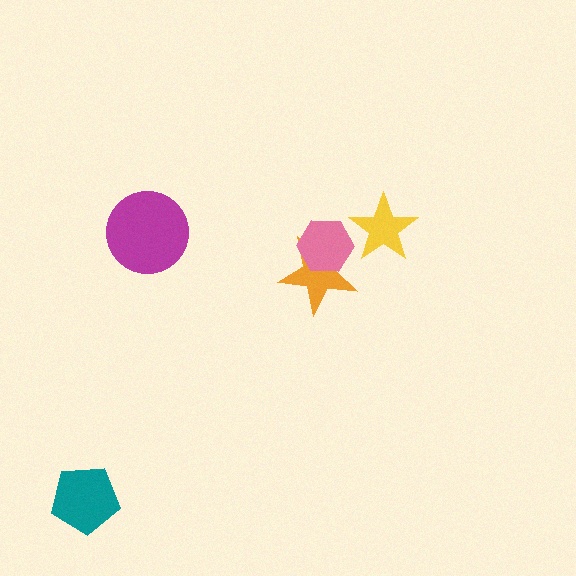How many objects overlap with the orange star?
1 object overlaps with the orange star.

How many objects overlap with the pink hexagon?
1 object overlaps with the pink hexagon.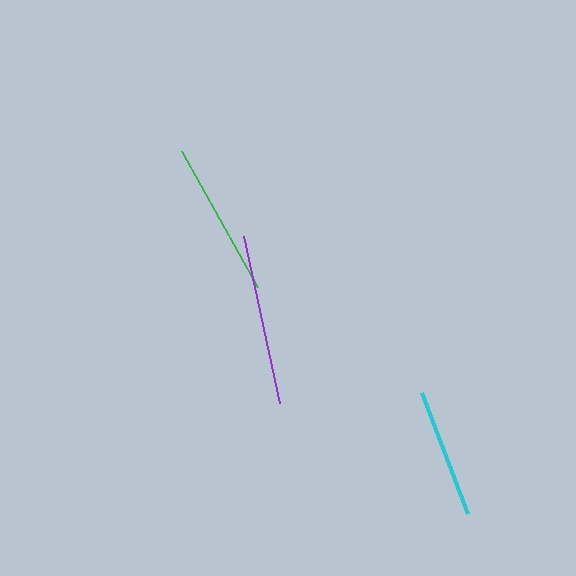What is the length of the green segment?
The green segment is approximately 156 pixels long.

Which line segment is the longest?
The purple line is the longest at approximately 171 pixels.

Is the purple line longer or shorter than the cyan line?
The purple line is longer than the cyan line.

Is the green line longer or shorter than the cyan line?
The green line is longer than the cyan line.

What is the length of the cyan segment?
The cyan segment is approximately 129 pixels long.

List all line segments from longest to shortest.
From longest to shortest: purple, green, cyan.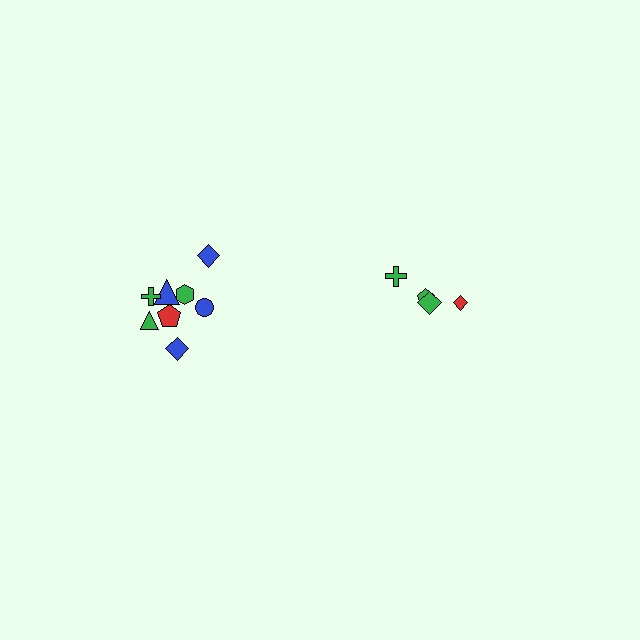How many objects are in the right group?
There are 4 objects.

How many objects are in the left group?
There are 8 objects.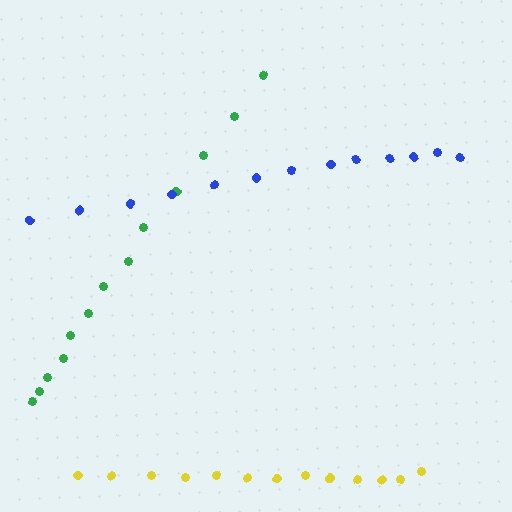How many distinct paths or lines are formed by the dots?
There are 3 distinct paths.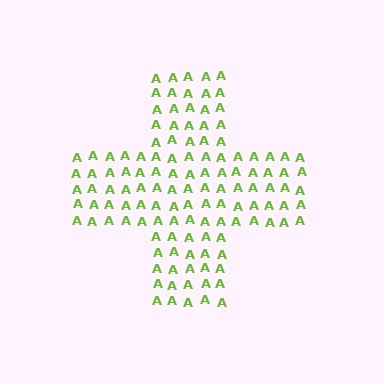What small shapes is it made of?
It is made of small letter A's.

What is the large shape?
The large shape is a cross.